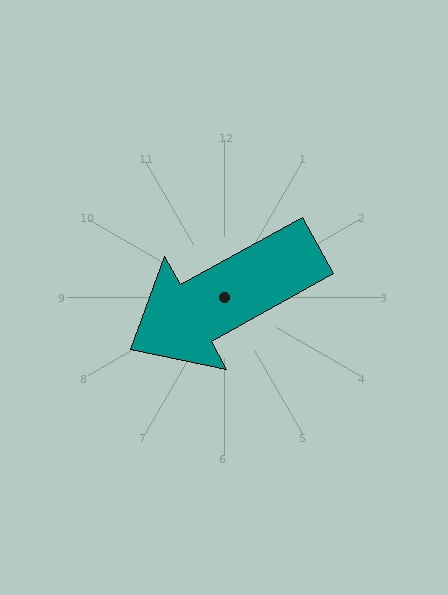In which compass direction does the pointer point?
Southwest.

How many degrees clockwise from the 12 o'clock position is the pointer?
Approximately 241 degrees.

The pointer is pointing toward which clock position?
Roughly 8 o'clock.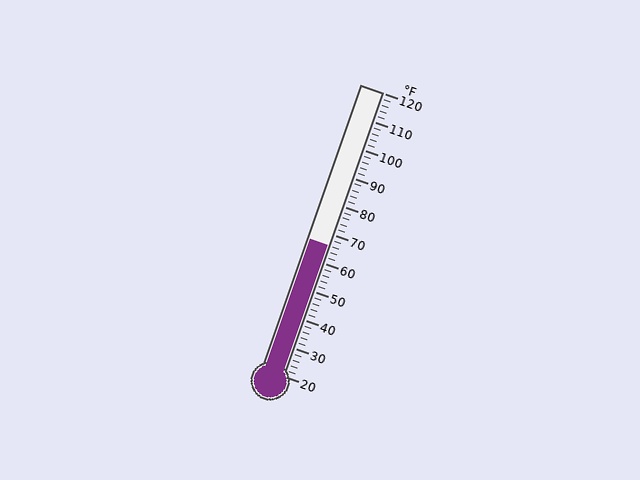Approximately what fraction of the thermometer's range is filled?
The thermometer is filled to approximately 45% of its range.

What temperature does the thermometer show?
The thermometer shows approximately 66°F.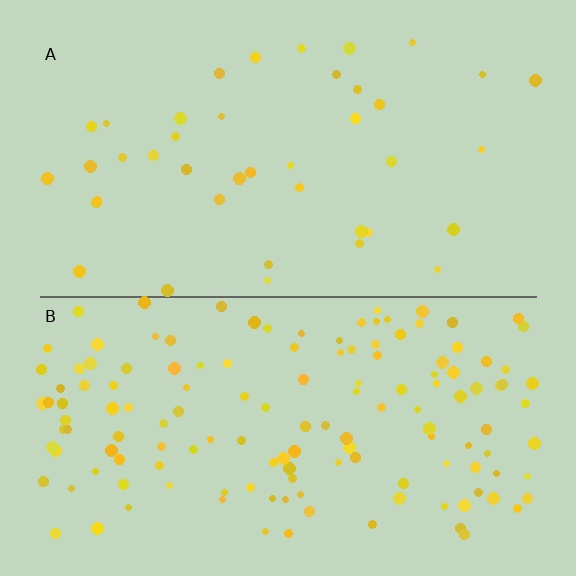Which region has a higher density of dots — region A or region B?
B (the bottom).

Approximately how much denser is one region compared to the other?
Approximately 3.6× — region B over region A.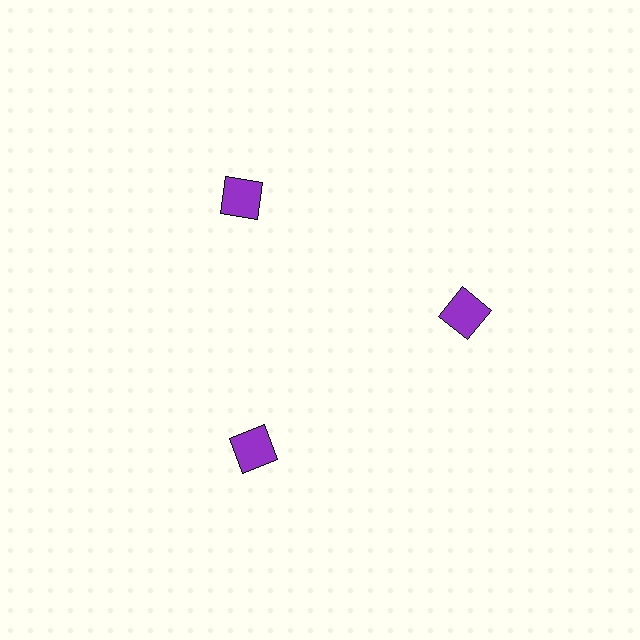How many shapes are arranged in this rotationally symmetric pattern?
There are 3 shapes, arranged in 3 groups of 1.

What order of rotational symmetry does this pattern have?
This pattern has 3-fold rotational symmetry.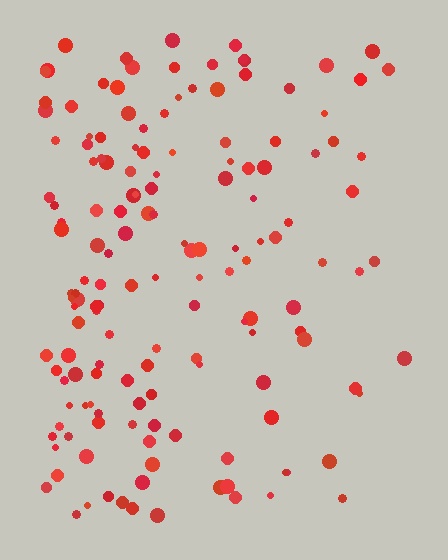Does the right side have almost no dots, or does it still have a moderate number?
Still a moderate number, just noticeably fewer than the left.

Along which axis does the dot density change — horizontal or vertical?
Horizontal.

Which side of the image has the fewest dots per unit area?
The right.